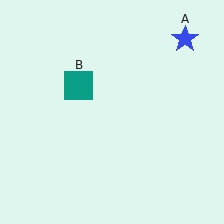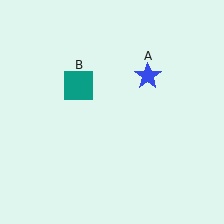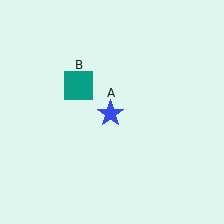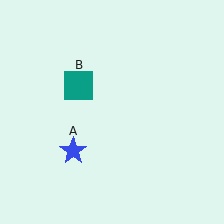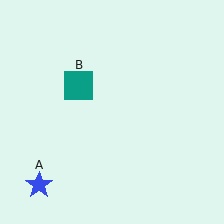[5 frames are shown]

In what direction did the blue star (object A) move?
The blue star (object A) moved down and to the left.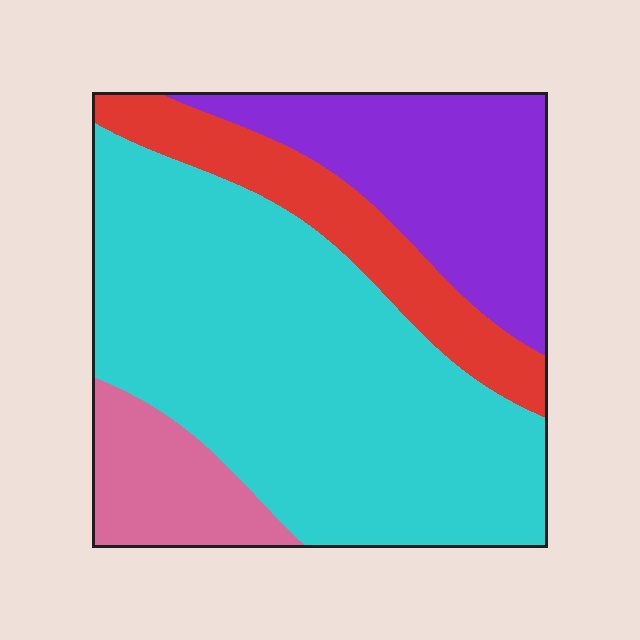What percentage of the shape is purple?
Purple takes up less than a quarter of the shape.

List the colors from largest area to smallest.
From largest to smallest: cyan, purple, red, pink.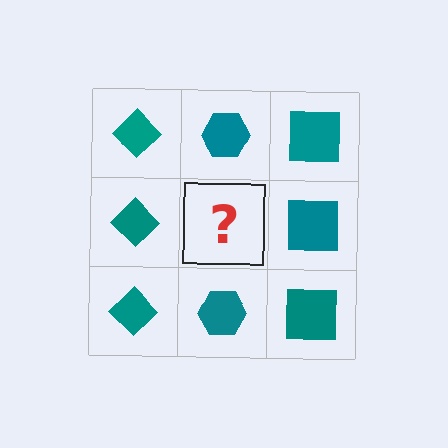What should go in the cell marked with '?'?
The missing cell should contain a teal hexagon.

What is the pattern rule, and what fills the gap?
The rule is that each column has a consistent shape. The gap should be filled with a teal hexagon.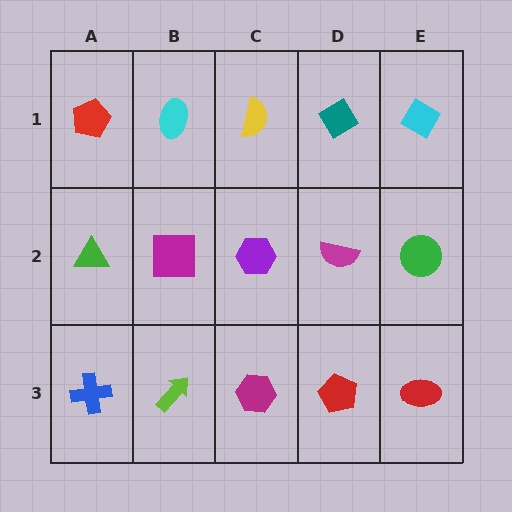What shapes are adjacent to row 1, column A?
A green triangle (row 2, column A), a cyan ellipse (row 1, column B).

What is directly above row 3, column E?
A green circle.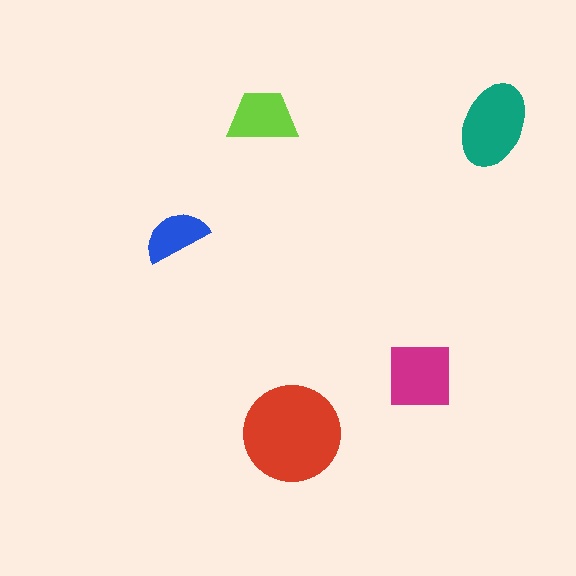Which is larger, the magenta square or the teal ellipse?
The teal ellipse.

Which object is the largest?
The red circle.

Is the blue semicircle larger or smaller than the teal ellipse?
Smaller.